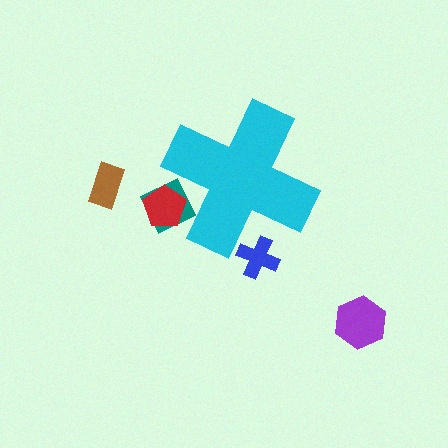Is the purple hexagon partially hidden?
No, the purple hexagon is fully visible.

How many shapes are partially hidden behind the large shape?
3 shapes are partially hidden.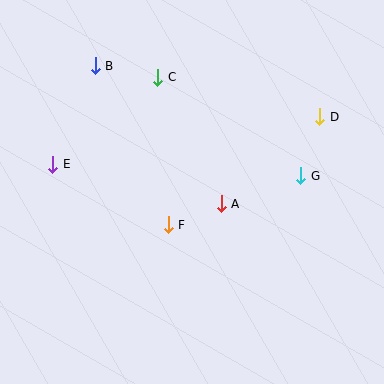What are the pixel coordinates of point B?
Point B is at (95, 66).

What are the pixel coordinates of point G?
Point G is at (301, 176).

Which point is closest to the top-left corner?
Point B is closest to the top-left corner.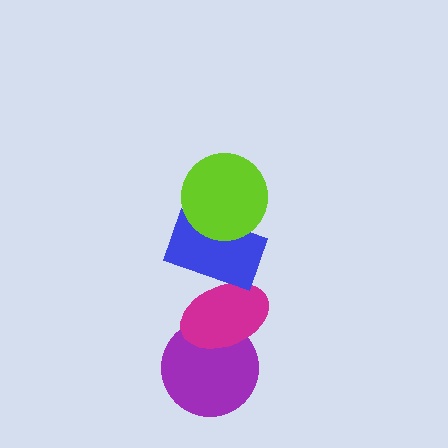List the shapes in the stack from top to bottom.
From top to bottom: the lime circle, the blue rectangle, the magenta ellipse, the purple circle.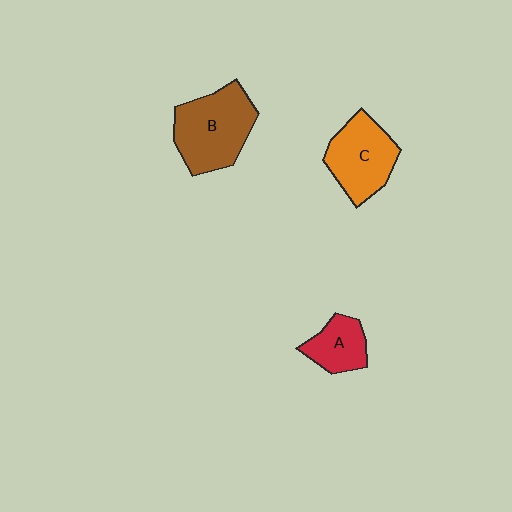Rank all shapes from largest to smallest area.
From largest to smallest: B (brown), C (orange), A (red).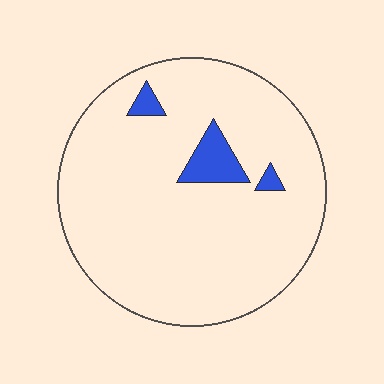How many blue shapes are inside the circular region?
3.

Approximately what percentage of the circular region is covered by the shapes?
Approximately 5%.